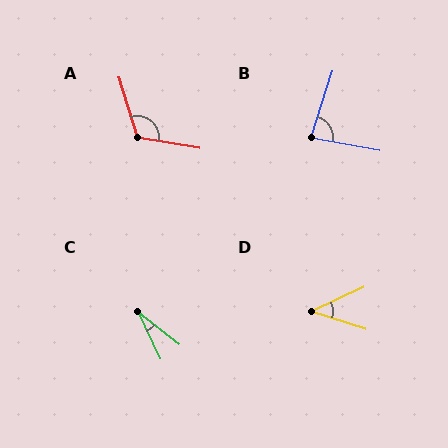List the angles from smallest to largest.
C (27°), D (43°), B (82°), A (117°).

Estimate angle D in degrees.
Approximately 43 degrees.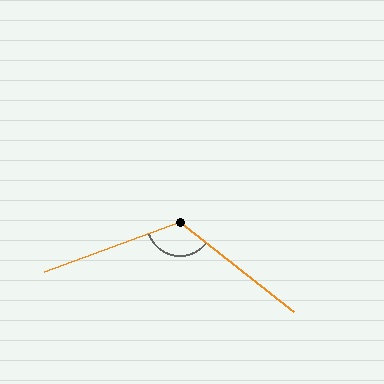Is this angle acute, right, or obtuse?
It is obtuse.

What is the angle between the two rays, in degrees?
Approximately 122 degrees.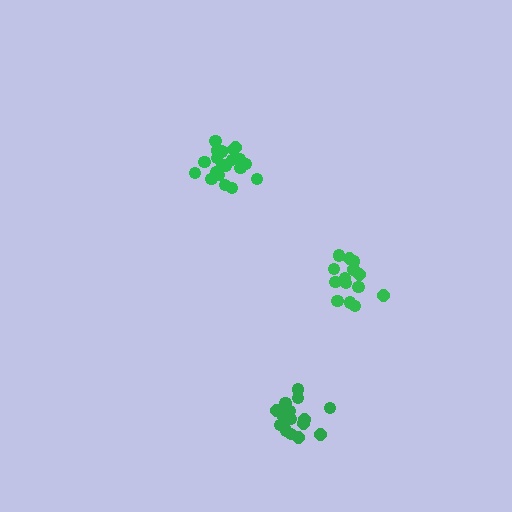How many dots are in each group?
Group 1: 20 dots, Group 2: 15 dots, Group 3: 14 dots (49 total).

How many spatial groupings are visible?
There are 3 spatial groupings.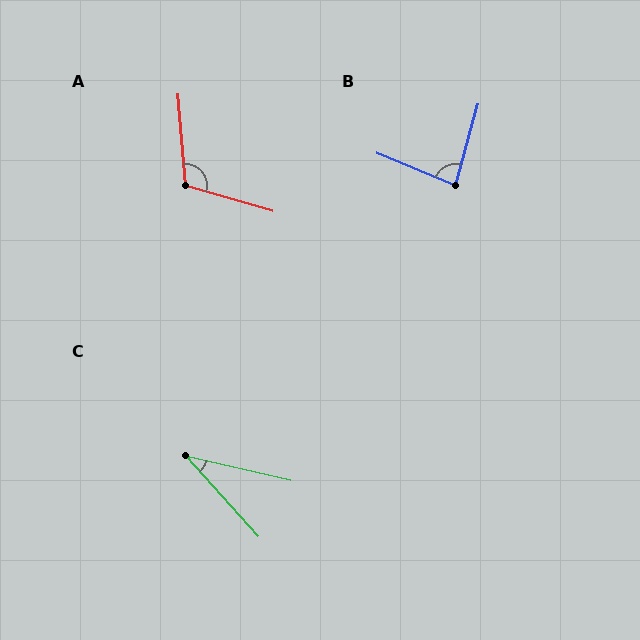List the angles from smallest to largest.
C (35°), B (83°), A (111°).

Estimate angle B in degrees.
Approximately 83 degrees.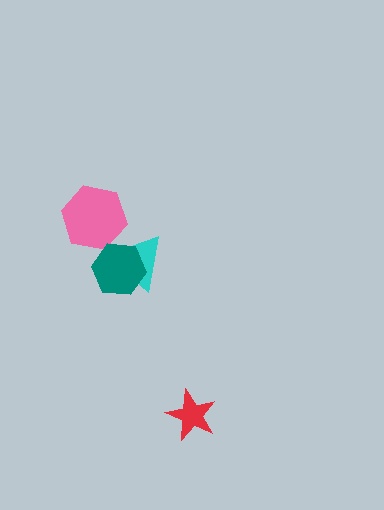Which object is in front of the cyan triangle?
The teal hexagon is in front of the cyan triangle.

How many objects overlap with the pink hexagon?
0 objects overlap with the pink hexagon.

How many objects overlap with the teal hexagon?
1 object overlaps with the teal hexagon.